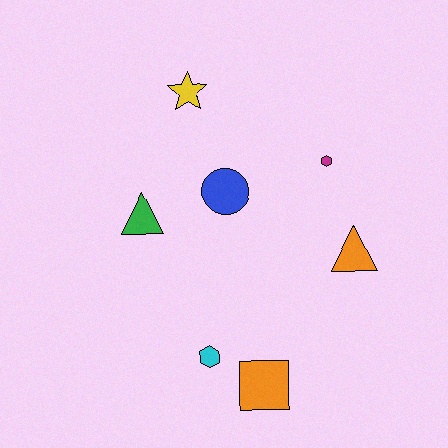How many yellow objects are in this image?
There is 1 yellow object.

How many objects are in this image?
There are 7 objects.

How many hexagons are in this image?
There are 2 hexagons.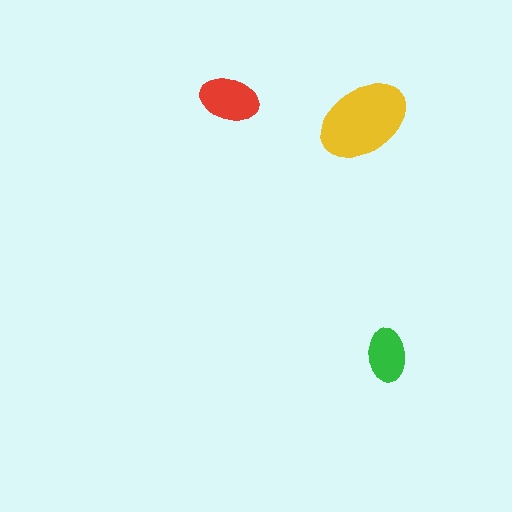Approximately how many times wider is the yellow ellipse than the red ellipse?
About 1.5 times wider.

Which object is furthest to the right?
The green ellipse is rightmost.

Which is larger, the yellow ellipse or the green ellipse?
The yellow one.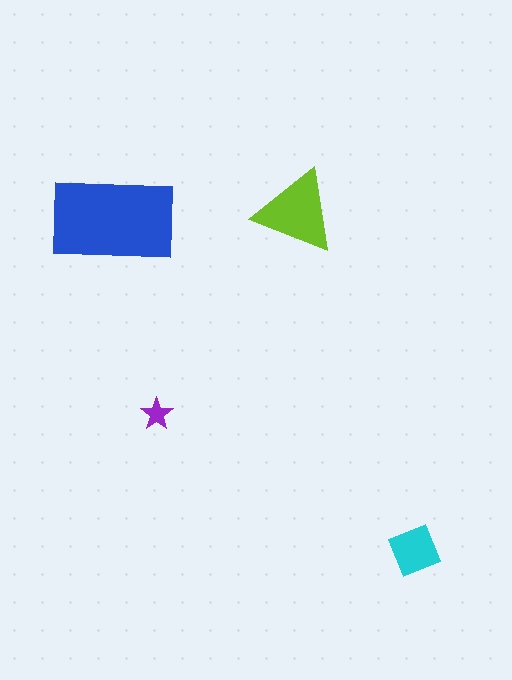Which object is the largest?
The blue rectangle.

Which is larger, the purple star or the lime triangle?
The lime triangle.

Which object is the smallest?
The purple star.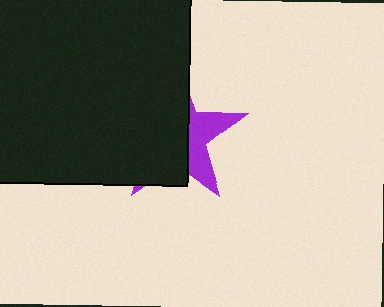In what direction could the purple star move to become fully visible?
The purple star could move right. That would shift it out from behind the black rectangle entirely.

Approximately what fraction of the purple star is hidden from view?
Roughly 66% of the purple star is hidden behind the black rectangle.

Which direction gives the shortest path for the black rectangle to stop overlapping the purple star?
Moving left gives the shortest separation.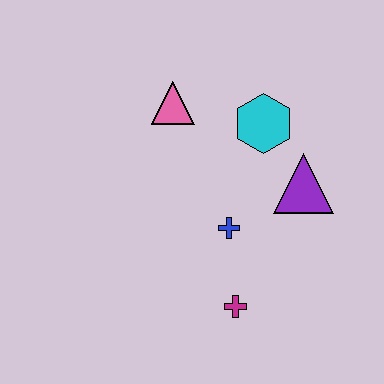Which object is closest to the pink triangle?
The cyan hexagon is closest to the pink triangle.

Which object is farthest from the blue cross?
The pink triangle is farthest from the blue cross.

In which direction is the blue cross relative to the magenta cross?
The blue cross is above the magenta cross.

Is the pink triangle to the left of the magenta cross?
Yes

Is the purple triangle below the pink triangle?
Yes